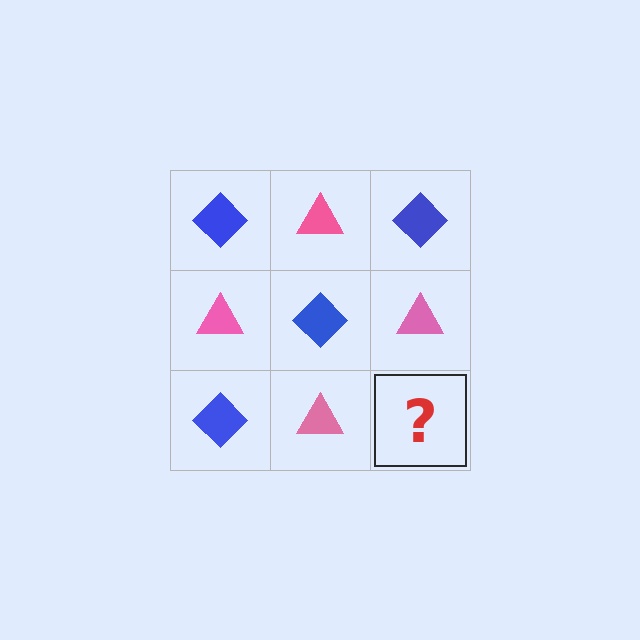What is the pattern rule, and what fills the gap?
The rule is that it alternates blue diamond and pink triangle in a checkerboard pattern. The gap should be filled with a blue diamond.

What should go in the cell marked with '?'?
The missing cell should contain a blue diamond.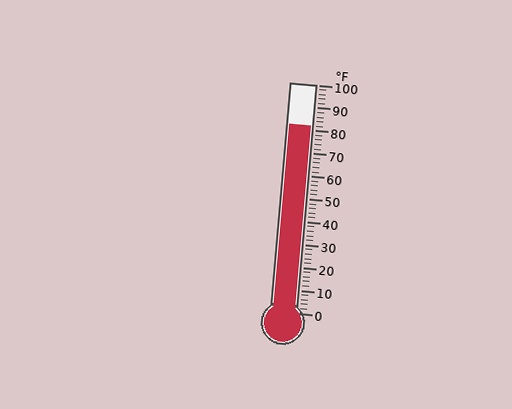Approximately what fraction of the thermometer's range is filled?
The thermometer is filled to approximately 80% of its range.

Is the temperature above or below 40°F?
The temperature is above 40°F.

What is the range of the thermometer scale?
The thermometer scale ranges from 0°F to 100°F.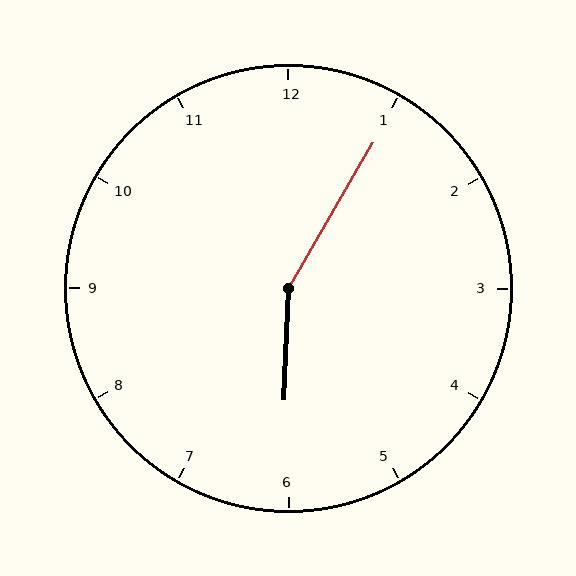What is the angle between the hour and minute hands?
Approximately 152 degrees.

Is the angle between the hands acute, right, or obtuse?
It is obtuse.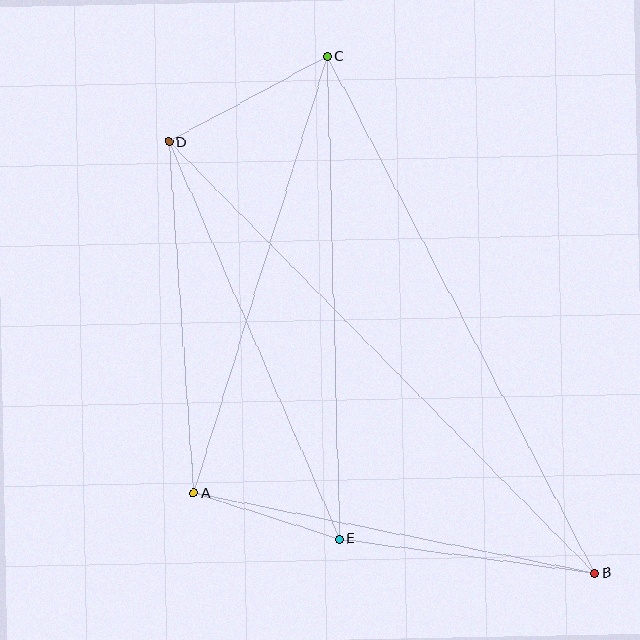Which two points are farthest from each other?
Points B and D are farthest from each other.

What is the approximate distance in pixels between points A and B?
The distance between A and B is approximately 409 pixels.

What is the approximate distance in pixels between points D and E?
The distance between D and E is approximately 432 pixels.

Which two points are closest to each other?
Points A and E are closest to each other.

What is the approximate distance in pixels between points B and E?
The distance between B and E is approximately 258 pixels.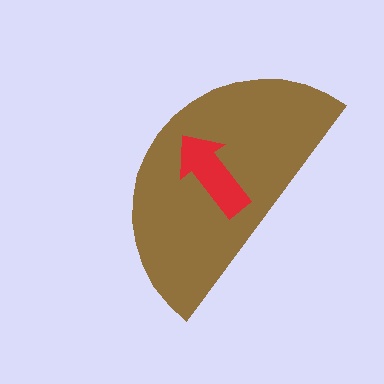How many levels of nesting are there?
2.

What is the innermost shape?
The red arrow.